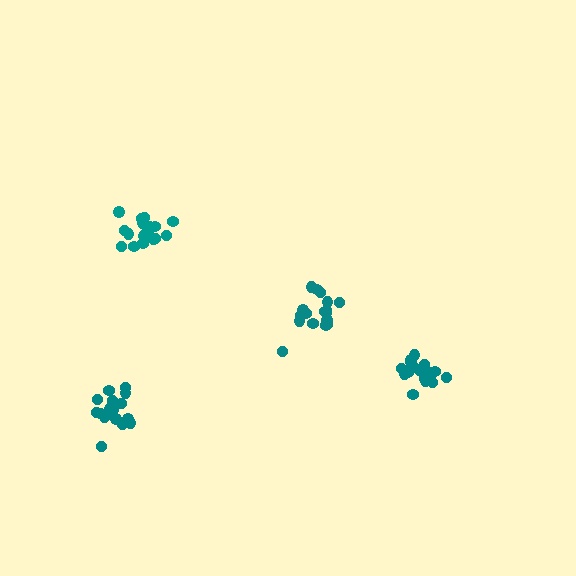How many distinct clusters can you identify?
There are 4 distinct clusters.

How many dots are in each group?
Group 1: 20 dots, Group 2: 17 dots, Group 3: 19 dots, Group 4: 18 dots (74 total).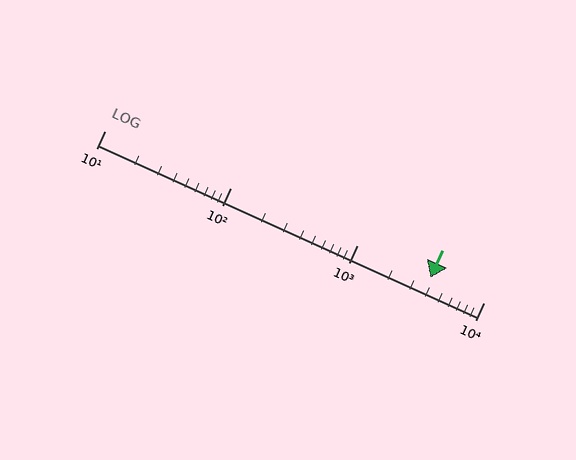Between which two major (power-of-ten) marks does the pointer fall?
The pointer is between 1000 and 10000.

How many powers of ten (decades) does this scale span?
The scale spans 3 decades, from 10 to 10000.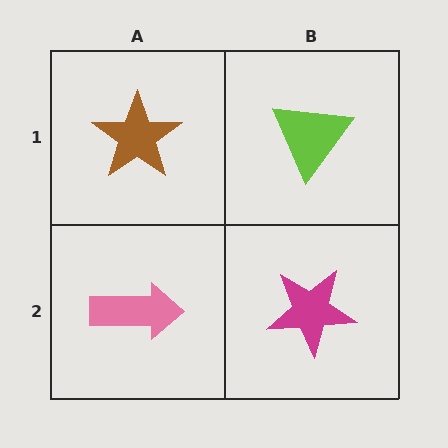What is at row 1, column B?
A lime triangle.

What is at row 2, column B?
A magenta star.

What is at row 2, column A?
A pink arrow.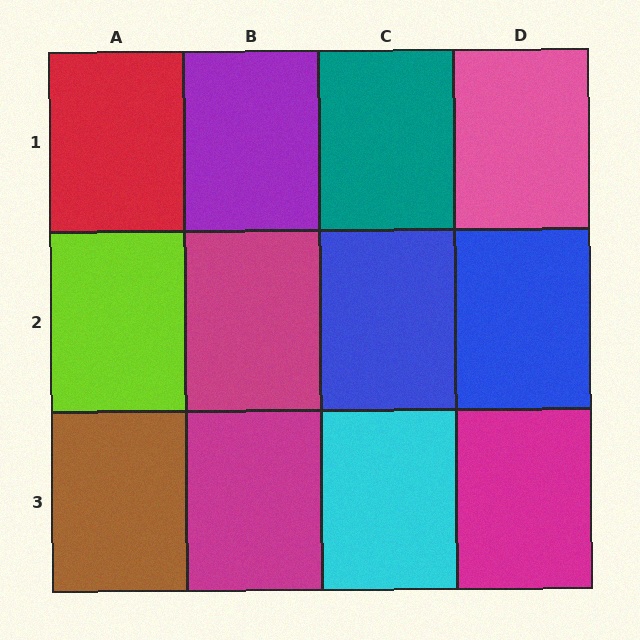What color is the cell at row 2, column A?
Lime.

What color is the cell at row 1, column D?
Pink.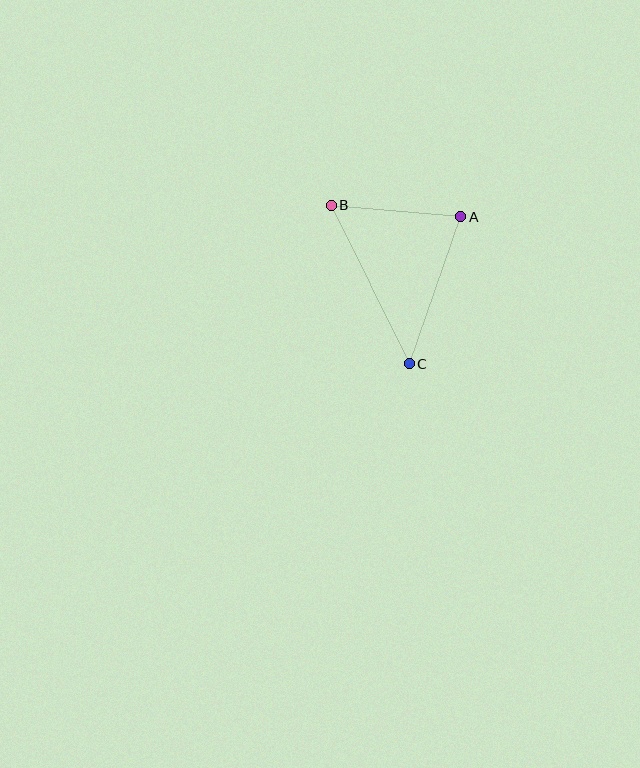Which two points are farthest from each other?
Points B and C are farthest from each other.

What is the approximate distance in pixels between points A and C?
The distance between A and C is approximately 156 pixels.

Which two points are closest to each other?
Points A and B are closest to each other.